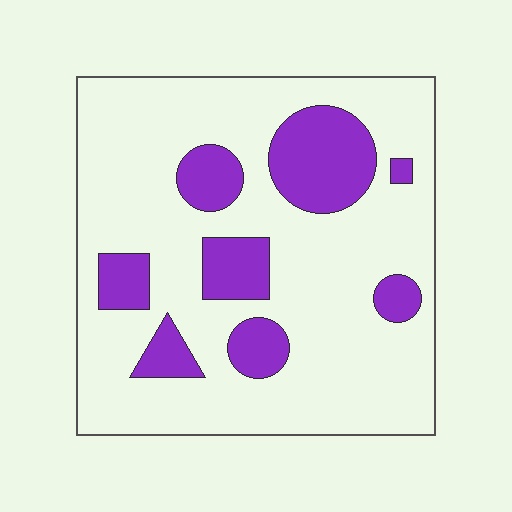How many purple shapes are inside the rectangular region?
8.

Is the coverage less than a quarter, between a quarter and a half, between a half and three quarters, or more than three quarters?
Less than a quarter.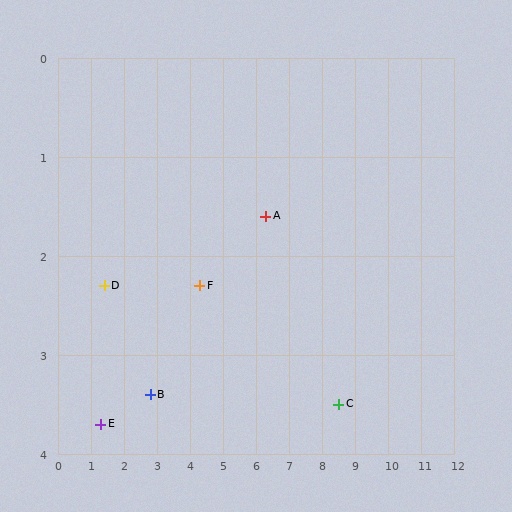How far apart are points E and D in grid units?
Points E and D are about 1.4 grid units apart.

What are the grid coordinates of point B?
Point B is at approximately (2.8, 3.4).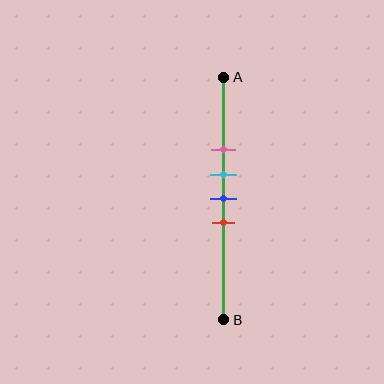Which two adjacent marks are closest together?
The cyan and blue marks are the closest adjacent pair.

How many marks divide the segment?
There are 4 marks dividing the segment.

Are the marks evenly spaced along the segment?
Yes, the marks are approximately evenly spaced.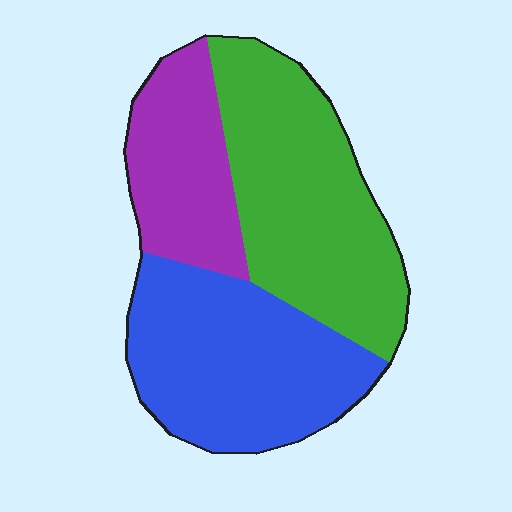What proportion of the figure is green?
Green takes up between a quarter and a half of the figure.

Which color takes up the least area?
Purple, at roughly 20%.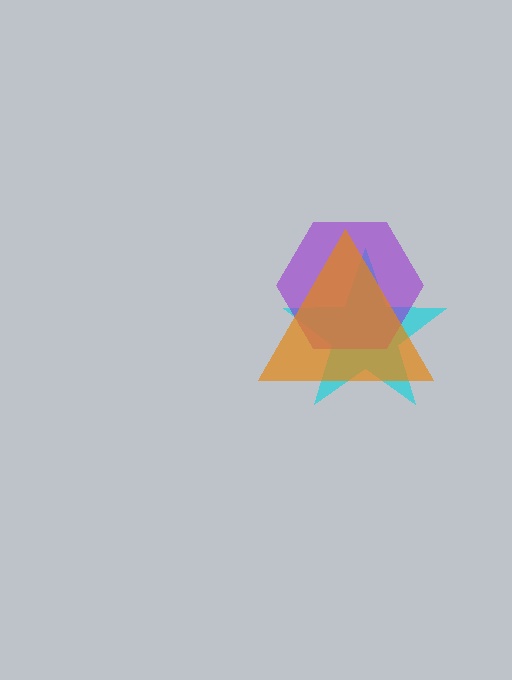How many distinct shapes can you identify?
There are 3 distinct shapes: a cyan star, a purple hexagon, an orange triangle.